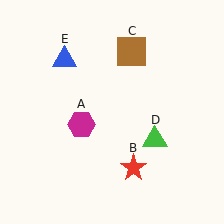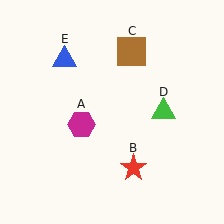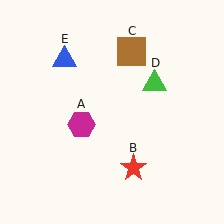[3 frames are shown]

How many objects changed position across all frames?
1 object changed position: green triangle (object D).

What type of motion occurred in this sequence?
The green triangle (object D) rotated counterclockwise around the center of the scene.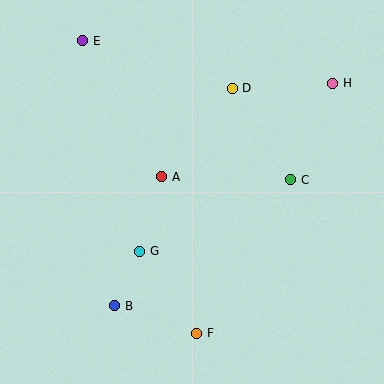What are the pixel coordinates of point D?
Point D is at (232, 88).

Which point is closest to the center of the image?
Point A at (162, 177) is closest to the center.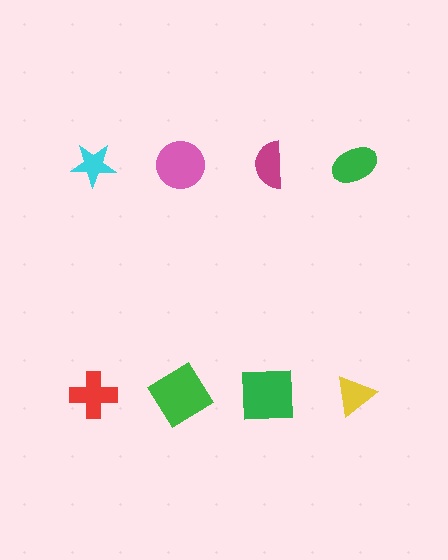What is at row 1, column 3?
A magenta semicircle.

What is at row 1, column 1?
A cyan star.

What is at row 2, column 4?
A yellow triangle.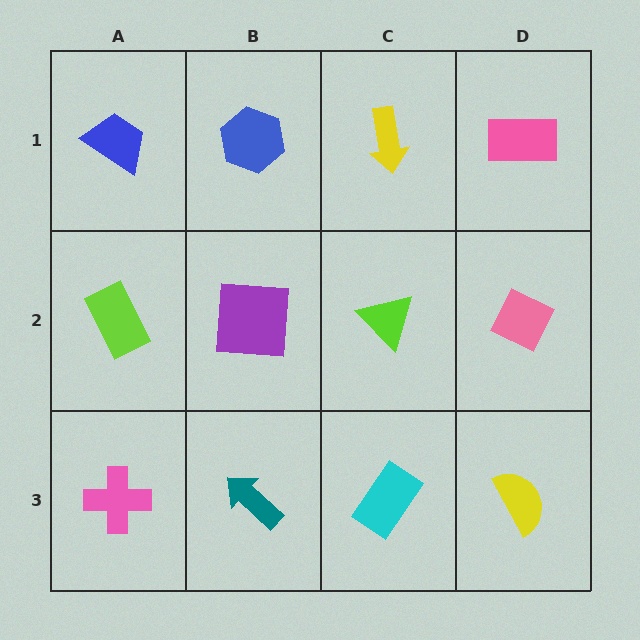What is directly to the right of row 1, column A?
A blue hexagon.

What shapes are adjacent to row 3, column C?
A lime triangle (row 2, column C), a teal arrow (row 3, column B), a yellow semicircle (row 3, column D).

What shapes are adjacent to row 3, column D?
A pink diamond (row 2, column D), a cyan rectangle (row 3, column C).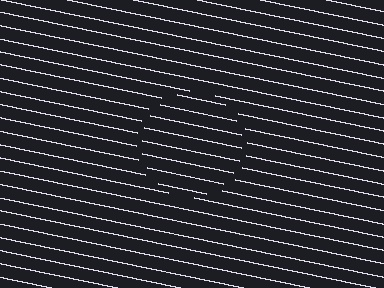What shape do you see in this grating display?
An illusory circle. The interior of the shape contains the same grating, shifted by half a period — the contour is defined by the phase discontinuity where line-ends from the inner and outer gratings abut.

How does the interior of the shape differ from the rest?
The interior of the shape contains the same grating, shifted by half a period — the contour is defined by the phase discontinuity where line-ends from the inner and outer gratings abut.